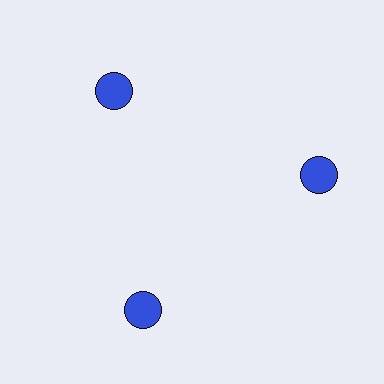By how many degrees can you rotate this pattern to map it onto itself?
The pattern maps onto itself every 120 degrees of rotation.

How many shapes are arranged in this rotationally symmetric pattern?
There are 3 shapes, arranged in 3 groups of 1.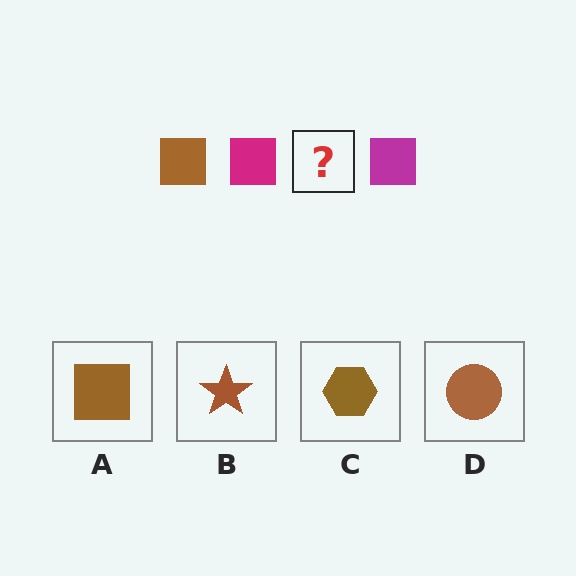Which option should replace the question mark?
Option A.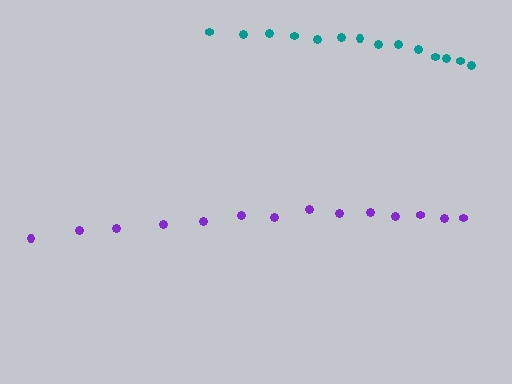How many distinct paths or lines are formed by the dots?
There are 2 distinct paths.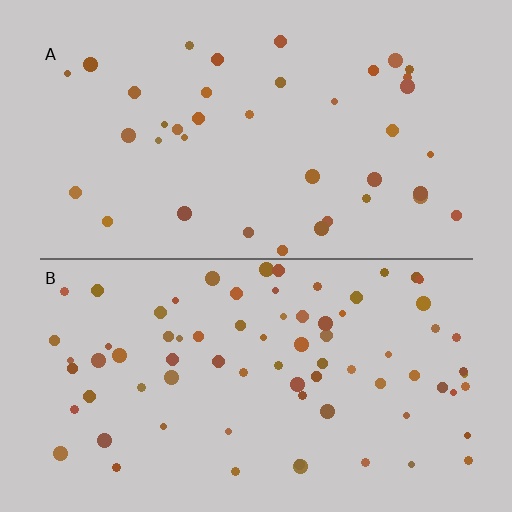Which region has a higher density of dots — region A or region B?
B (the bottom).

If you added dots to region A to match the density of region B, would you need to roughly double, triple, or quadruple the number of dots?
Approximately double.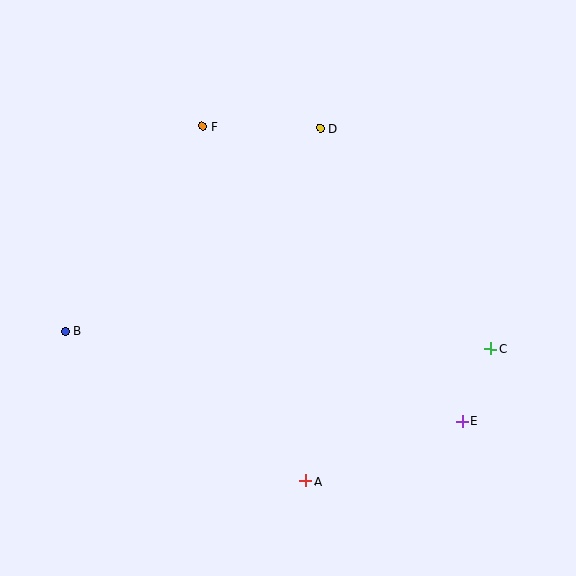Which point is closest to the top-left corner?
Point F is closest to the top-left corner.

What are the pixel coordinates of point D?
Point D is at (320, 128).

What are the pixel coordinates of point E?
Point E is at (462, 421).